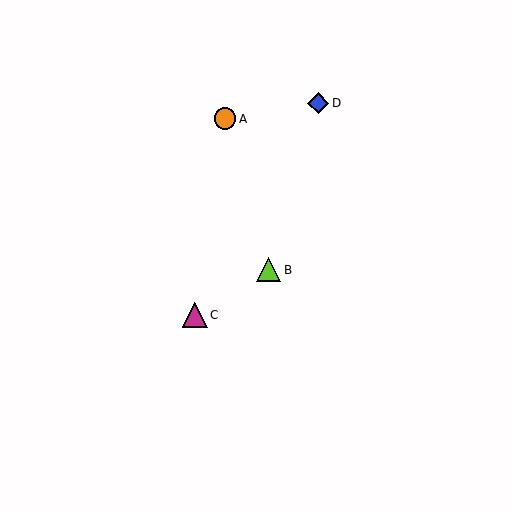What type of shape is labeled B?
Shape B is a lime triangle.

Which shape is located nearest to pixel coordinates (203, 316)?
The magenta triangle (labeled C) at (195, 315) is nearest to that location.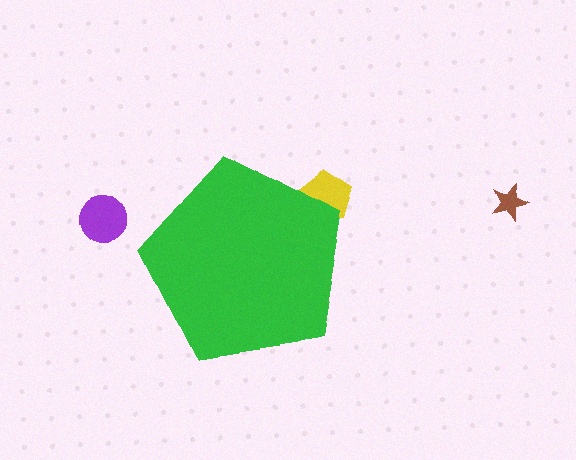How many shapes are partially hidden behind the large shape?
1 shape is partially hidden.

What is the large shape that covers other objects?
A green pentagon.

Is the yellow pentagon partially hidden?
Yes, the yellow pentagon is partially hidden behind the green pentagon.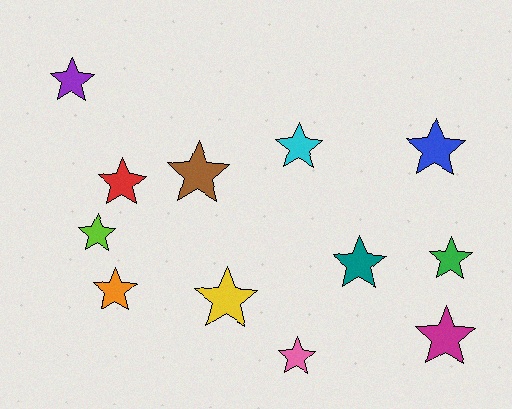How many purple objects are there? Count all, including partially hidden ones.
There is 1 purple object.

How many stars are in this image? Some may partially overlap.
There are 12 stars.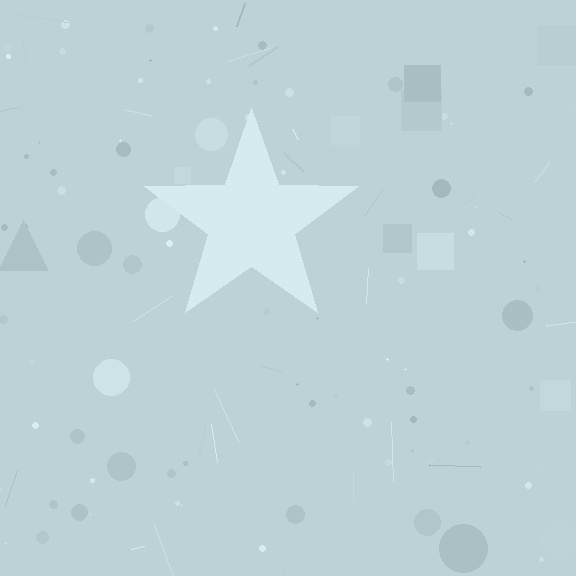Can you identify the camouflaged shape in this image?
The camouflaged shape is a star.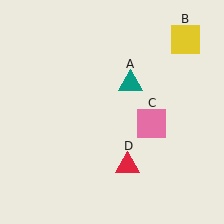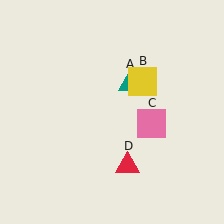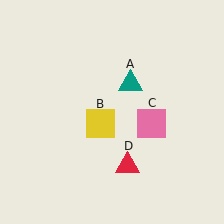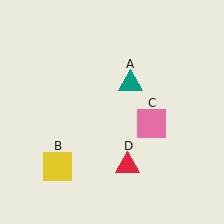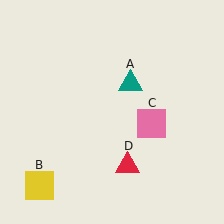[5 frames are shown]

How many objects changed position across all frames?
1 object changed position: yellow square (object B).